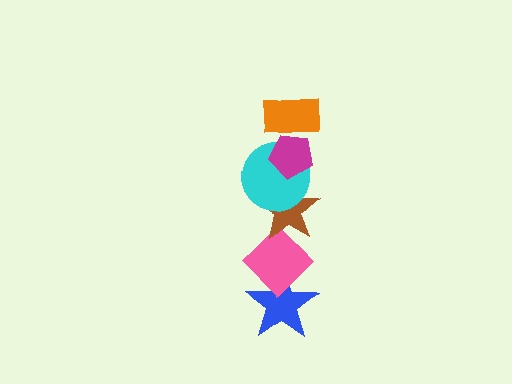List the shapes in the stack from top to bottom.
From top to bottom: the orange rectangle, the magenta pentagon, the cyan circle, the brown star, the pink diamond, the blue star.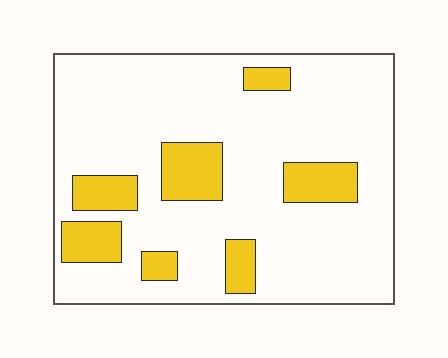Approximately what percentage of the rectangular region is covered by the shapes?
Approximately 20%.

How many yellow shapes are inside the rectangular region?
7.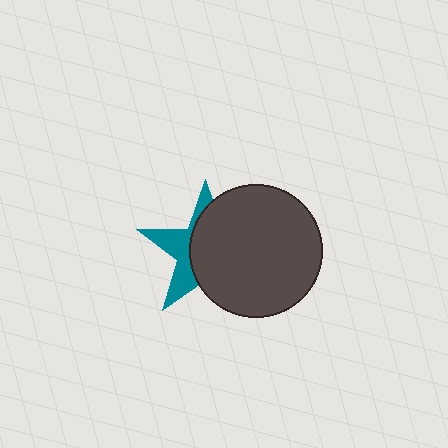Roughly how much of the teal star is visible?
A small part of it is visible (roughly 37%).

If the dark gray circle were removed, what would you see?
You would see the complete teal star.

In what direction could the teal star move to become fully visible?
The teal star could move left. That would shift it out from behind the dark gray circle entirely.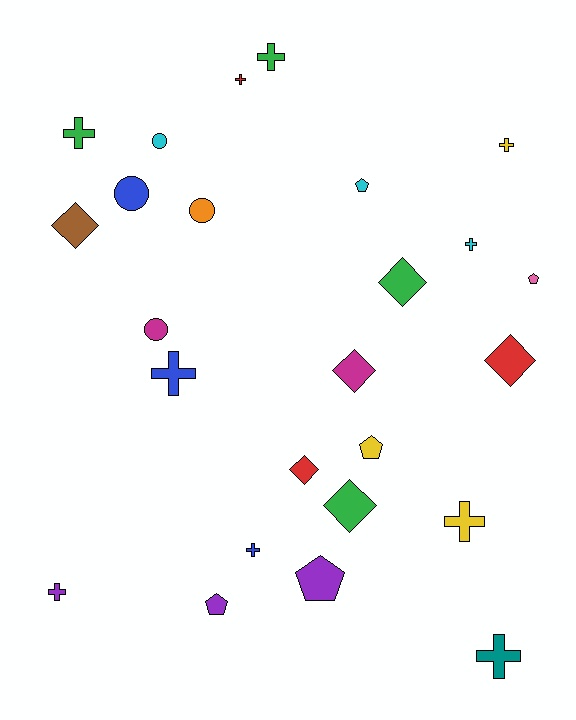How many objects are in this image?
There are 25 objects.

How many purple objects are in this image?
There are 3 purple objects.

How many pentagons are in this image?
There are 5 pentagons.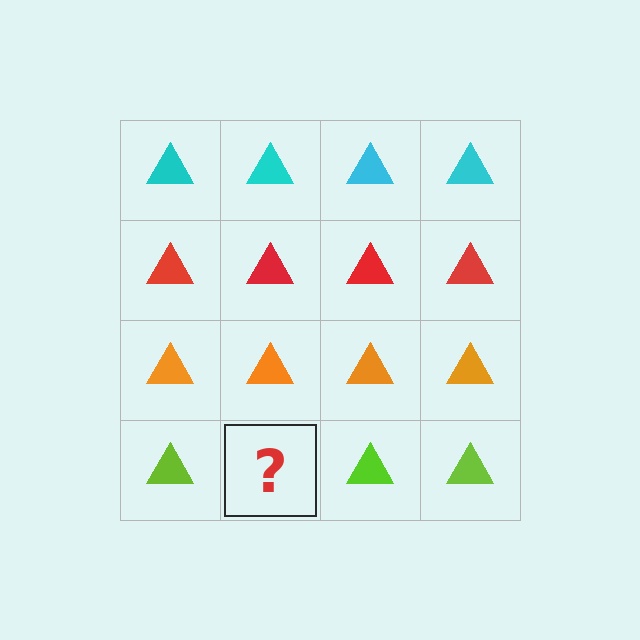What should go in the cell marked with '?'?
The missing cell should contain a lime triangle.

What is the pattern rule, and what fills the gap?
The rule is that each row has a consistent color. The gap should be filled with a lime triangle.